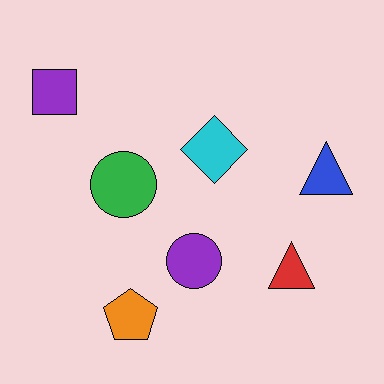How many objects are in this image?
There are 7 objects.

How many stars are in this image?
There are no stars.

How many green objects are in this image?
There is 1 green object.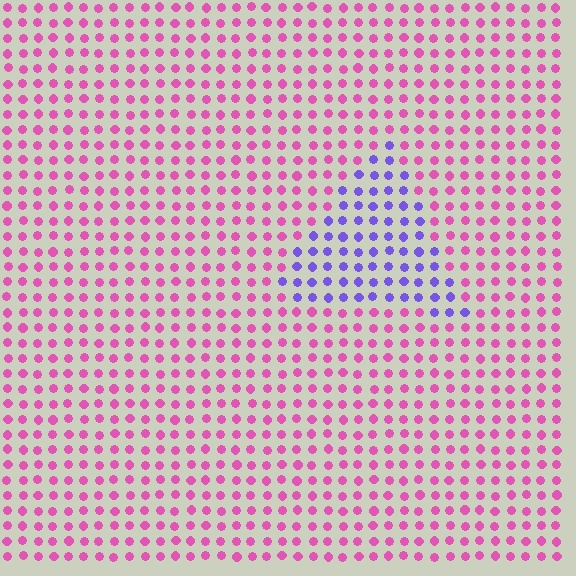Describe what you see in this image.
The image is filled with small pink elements in a uniform arrangement. A triangle-shaped region is visible where the elements are tinted to a slightly different hue, forming a subtle color boundary.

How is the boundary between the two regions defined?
The boundary is defined purely by a slight shift in hue (about 65 degrees). Spacing, size, and orientation are identical on both sides.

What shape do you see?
I see a triangle.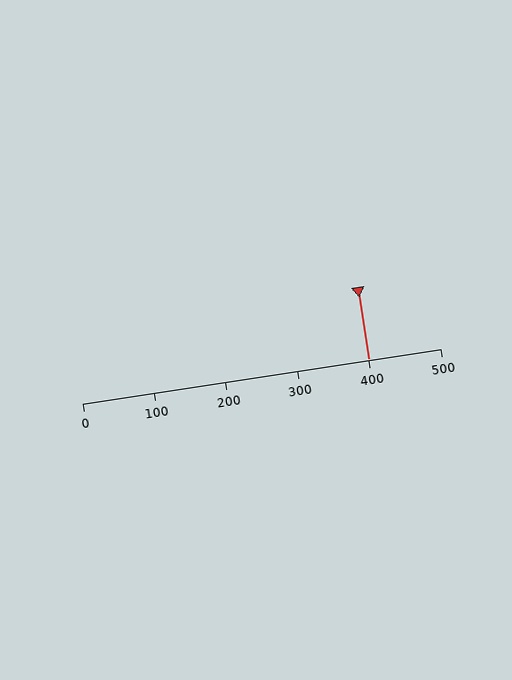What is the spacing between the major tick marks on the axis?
The major ticks are spaced 100 apart.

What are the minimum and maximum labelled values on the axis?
The axis runs from 0 to 500.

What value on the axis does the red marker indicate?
The marker indicates approximately 400.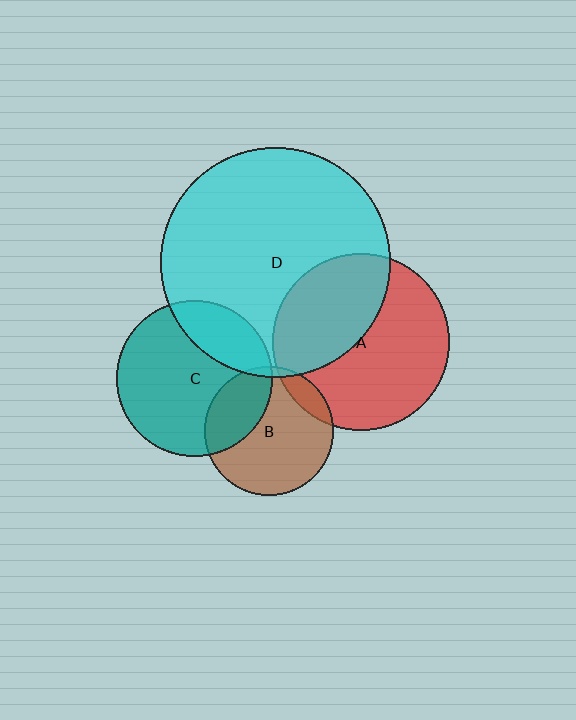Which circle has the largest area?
Circle D (cyan).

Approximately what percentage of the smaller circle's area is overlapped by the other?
Approximately 40%.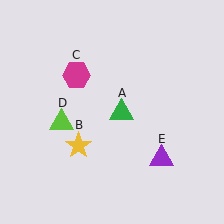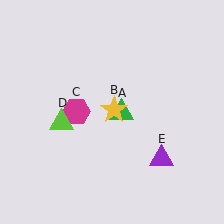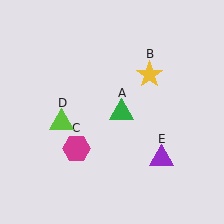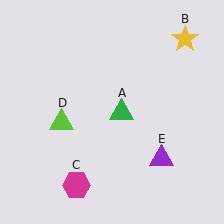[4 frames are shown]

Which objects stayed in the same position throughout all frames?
Green triangle (object A) and lime triangle (object D) and purple triangle (object E) remained stationary.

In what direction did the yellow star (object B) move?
The yellow star (object B) moved up and to the right.